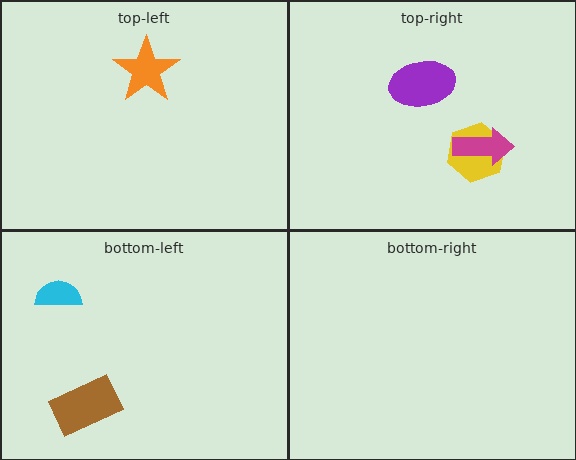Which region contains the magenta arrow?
The top-right region.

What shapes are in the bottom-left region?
The brown rectangle, the cyan semicircle.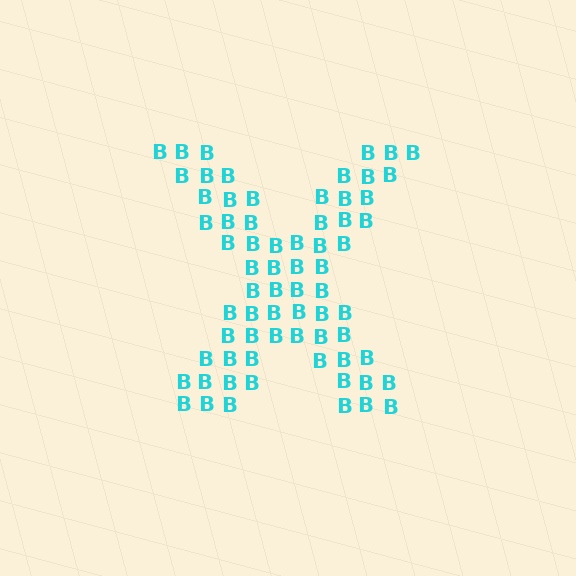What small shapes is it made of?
It is made of small letter B's.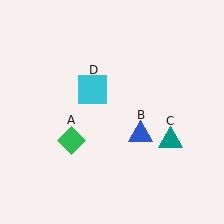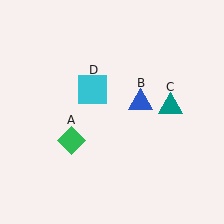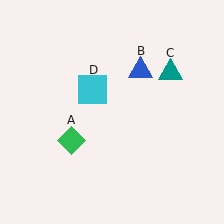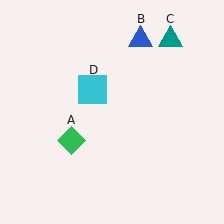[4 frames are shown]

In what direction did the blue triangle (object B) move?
The blue triangle (object B) moved up.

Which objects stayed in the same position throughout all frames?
Green diamond (object A) and cyan square (object D) remained stationary.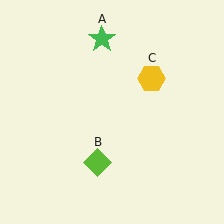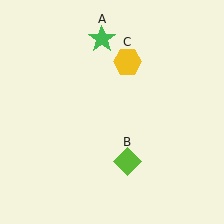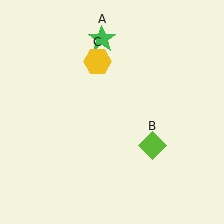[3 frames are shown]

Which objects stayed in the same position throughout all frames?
Green star (object A) remained stationary.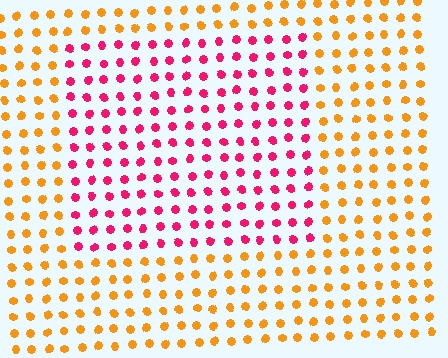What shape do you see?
I see a rectangle.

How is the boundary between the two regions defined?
The boundary is defined purely by a slight shift in hue (about 59 degrees). Spacing, size, and orientation are identical on both sides.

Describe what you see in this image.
The image is filled with small orange elements in a uniform arrangement. A rectangle-shaped region is visible where the elements are tinted to a slightly different hue, forming a subtle color boundary.